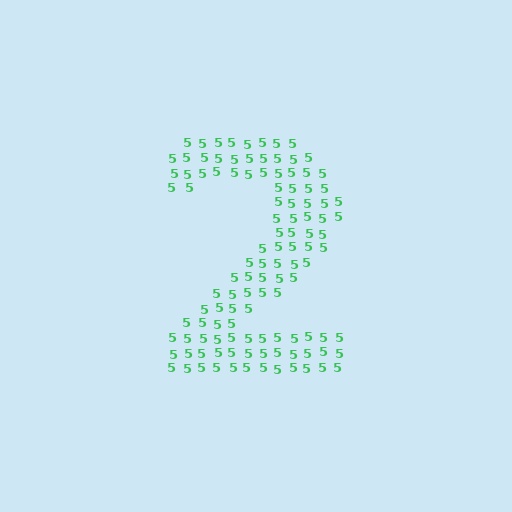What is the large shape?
The large shape is the digit 2.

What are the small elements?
The small elements are digit 5's.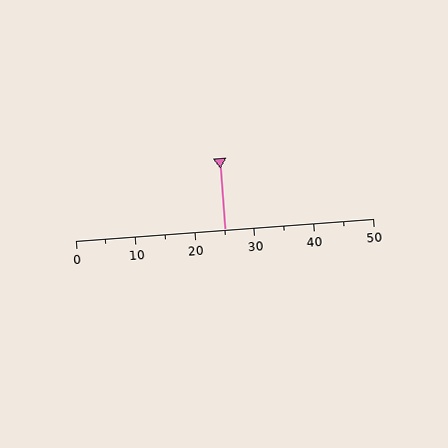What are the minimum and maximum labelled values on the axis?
The axis runs from 0 to 50.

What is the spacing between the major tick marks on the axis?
The major ticks are spaced 10 apart.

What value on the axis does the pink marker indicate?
The marker indicates approximately 25.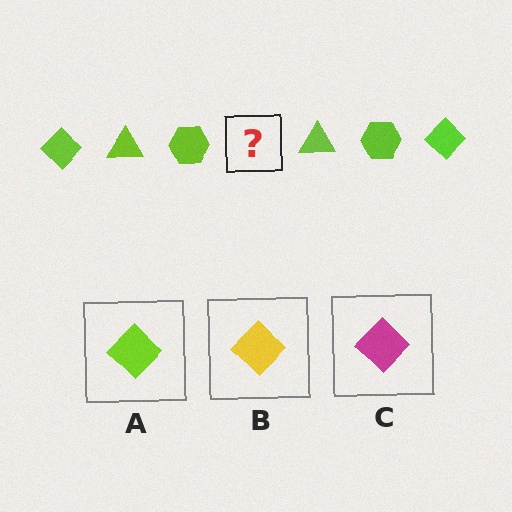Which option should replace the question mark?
Option A.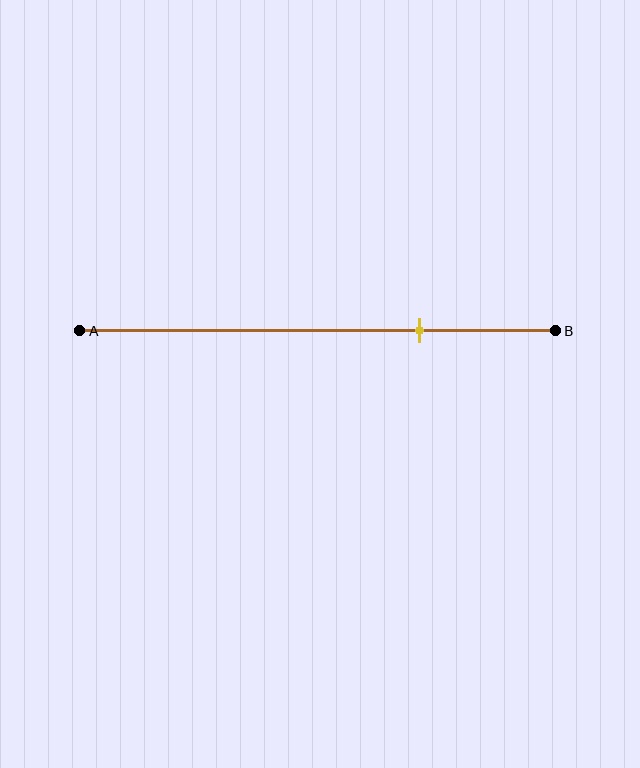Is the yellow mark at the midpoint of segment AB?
No, the mark is at about 70% from A, not at the 50% midpoint.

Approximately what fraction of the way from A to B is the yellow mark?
The yellow mark is approximately 70% of the way from A to B.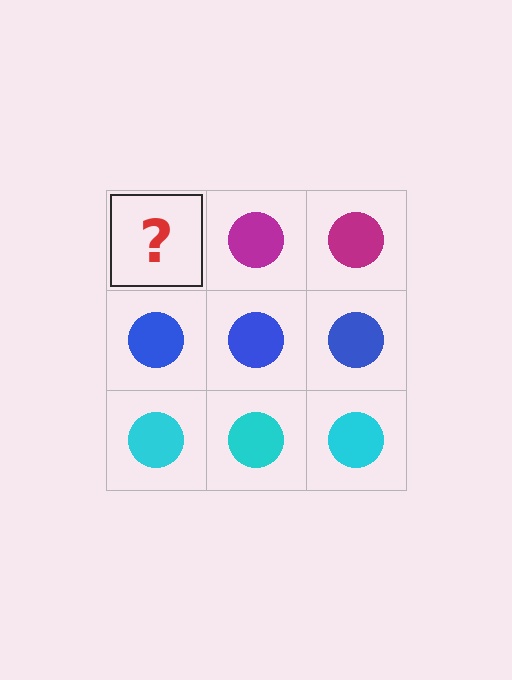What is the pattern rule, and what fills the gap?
The rule is that each row has a consistent color. The gap should be filled with a magenta circle.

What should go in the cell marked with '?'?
The missing cell should contain a magenta circle.